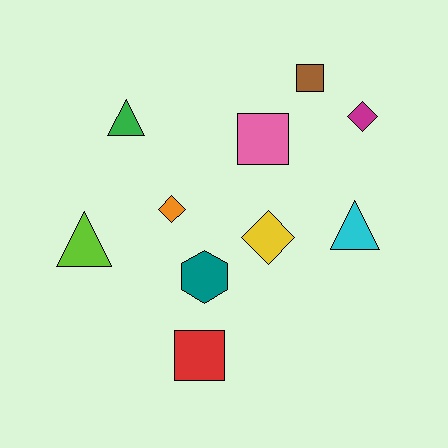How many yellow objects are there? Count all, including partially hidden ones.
There is 1 yellow object.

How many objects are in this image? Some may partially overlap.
There are 10 objects.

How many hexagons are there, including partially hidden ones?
There is 1 hexagon.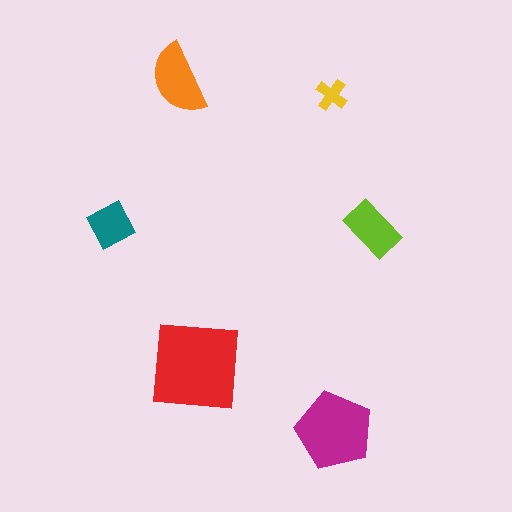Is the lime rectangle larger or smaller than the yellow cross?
Larger.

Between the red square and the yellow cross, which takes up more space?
The red square.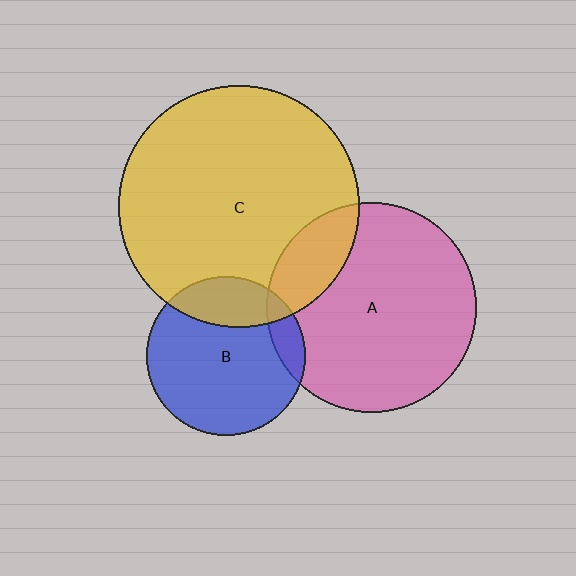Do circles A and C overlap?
Yes.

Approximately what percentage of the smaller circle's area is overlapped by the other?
Approximately 20%.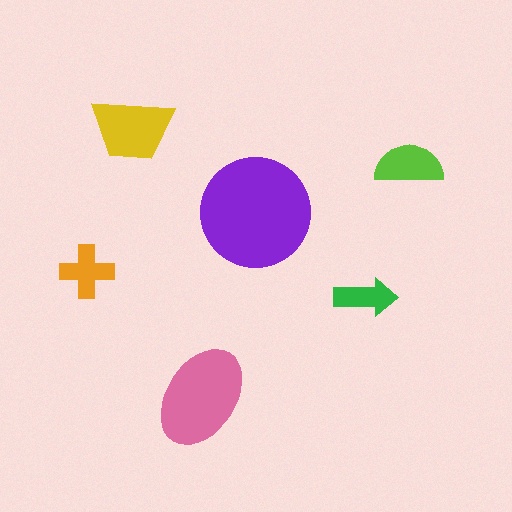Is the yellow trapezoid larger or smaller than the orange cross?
Larger.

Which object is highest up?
The yellow trapezoid is topmost.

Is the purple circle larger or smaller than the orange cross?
Larger.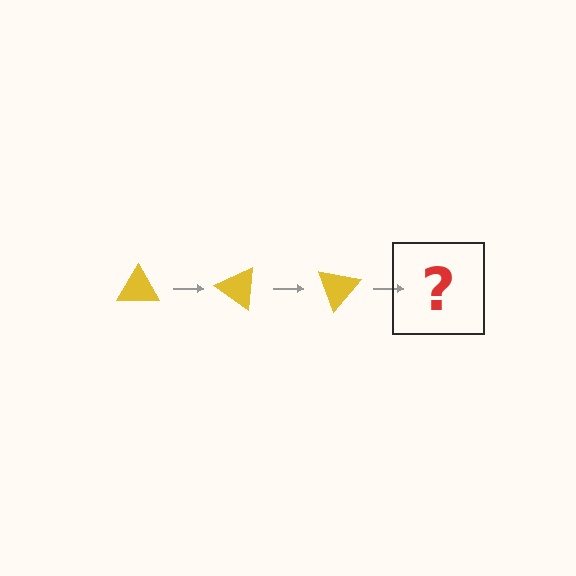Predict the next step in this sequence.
The next step is a yellow triangle rotated 105 degrees.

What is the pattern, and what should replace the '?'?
The pattern is that the triangle rotates 35 degrees each step. The '?' should be a yellow triangle rotated 105 degrees.